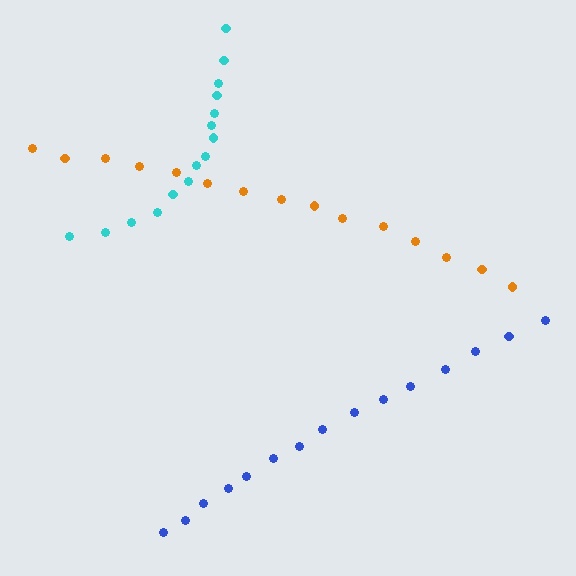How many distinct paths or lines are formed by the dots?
There are 3 distinct paths.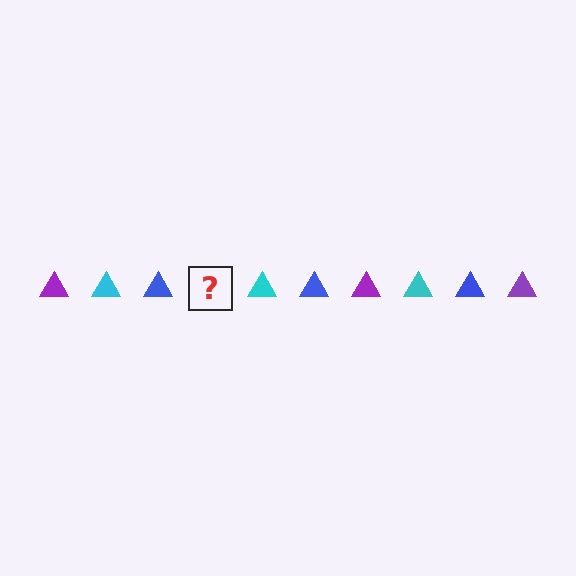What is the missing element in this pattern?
The missing element is a purple triangle.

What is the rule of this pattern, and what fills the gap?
The rule is that the pattern cycles through purple, cyan, blue triangles. The gap should be filled with a purple triangle.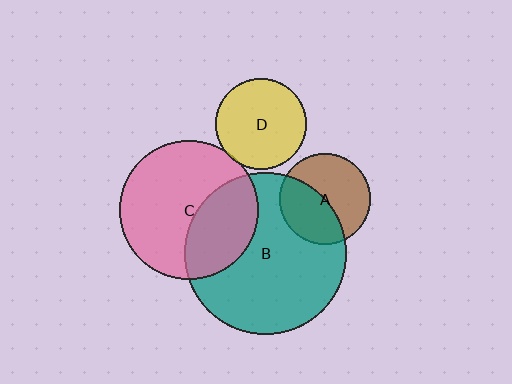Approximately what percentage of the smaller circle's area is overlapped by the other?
Approximately 35%.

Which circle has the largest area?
Circle B (teal).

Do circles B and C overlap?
Yes.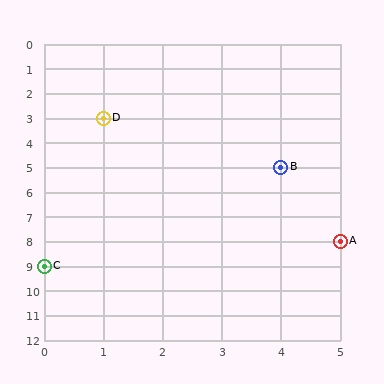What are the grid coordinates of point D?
Point D is at grid coordinates (1, 3).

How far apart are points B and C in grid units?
Points B and C are 4 columns and 4 rows apart (about 5.7 grid units diagonally).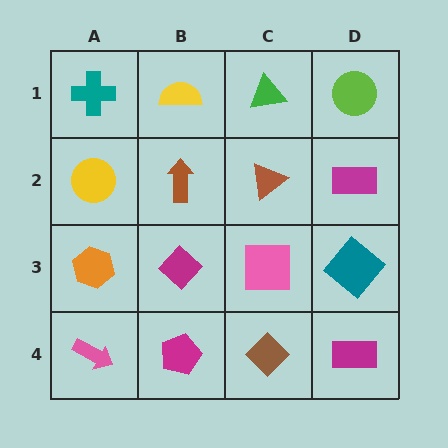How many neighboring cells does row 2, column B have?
4.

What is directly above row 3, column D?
A magenta rectangle.